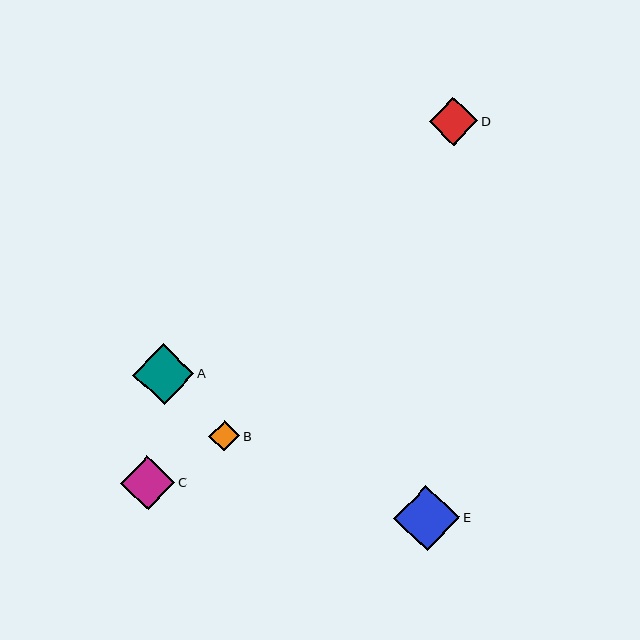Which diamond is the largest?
Diamond E is the largest with a size of approximately 66 pixels.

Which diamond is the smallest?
Diamond B is the smallest with a size of approximately 31 pixels.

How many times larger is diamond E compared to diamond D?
Diamond E is approximately 1.4 times the size of diamond D.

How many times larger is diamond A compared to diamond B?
Diamond A is approximately 2.0 times the size of diamond B.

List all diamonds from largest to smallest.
From largest to smallest: E, A, C, D, B.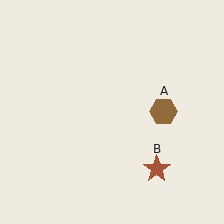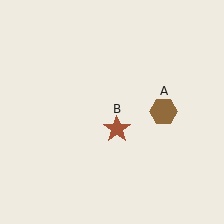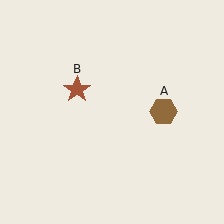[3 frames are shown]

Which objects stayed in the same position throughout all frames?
Brown hexagon (object A) remained stationary.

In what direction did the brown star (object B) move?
The brown star (object B) moved up and to the left.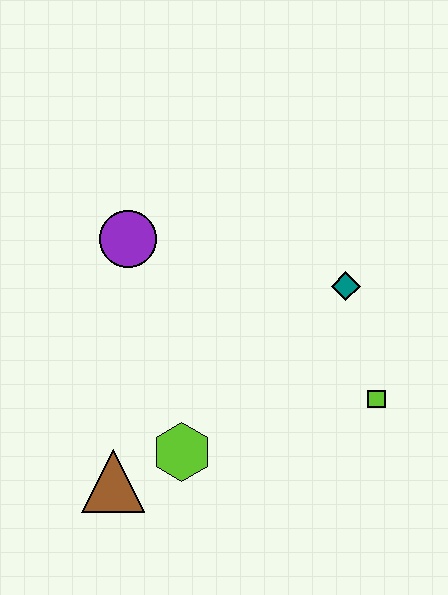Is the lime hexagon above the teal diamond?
No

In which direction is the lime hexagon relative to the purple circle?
The lime hexagon is below the purple circle.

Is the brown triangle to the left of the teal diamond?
Yes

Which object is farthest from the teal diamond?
The brown triangle is farthest from the teal diamond.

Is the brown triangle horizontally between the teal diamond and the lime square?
No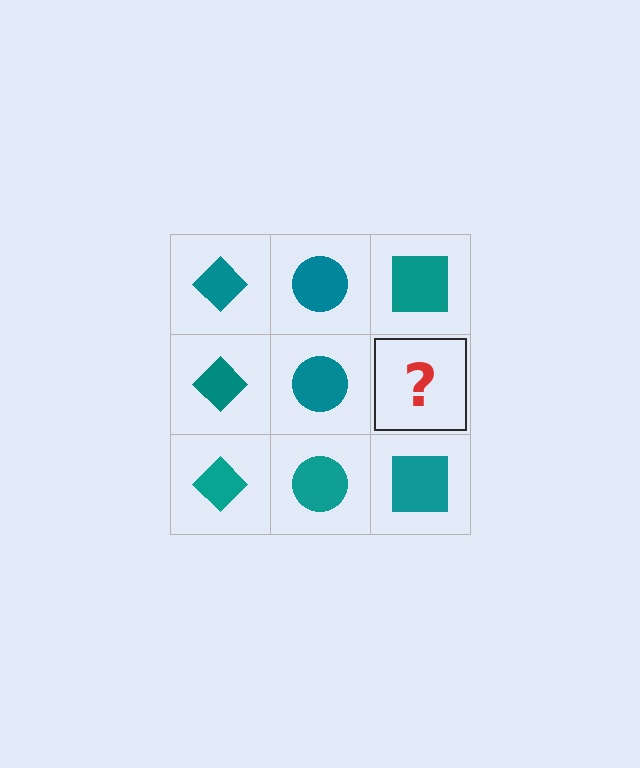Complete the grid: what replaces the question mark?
The question mark should be replaced with a teal square.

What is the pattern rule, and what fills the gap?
The rule is that each column has a consistent shape. The gap should be filled with a teal square.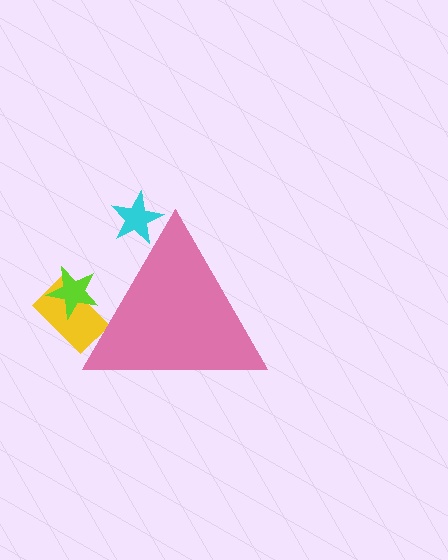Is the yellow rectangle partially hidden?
Yes, the yellow rectangle is partially hidden behind the pink triangle.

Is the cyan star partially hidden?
Yes, the cyan star is partially hidden behind the pink triangle.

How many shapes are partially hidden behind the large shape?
3 shapes are partially hidden.